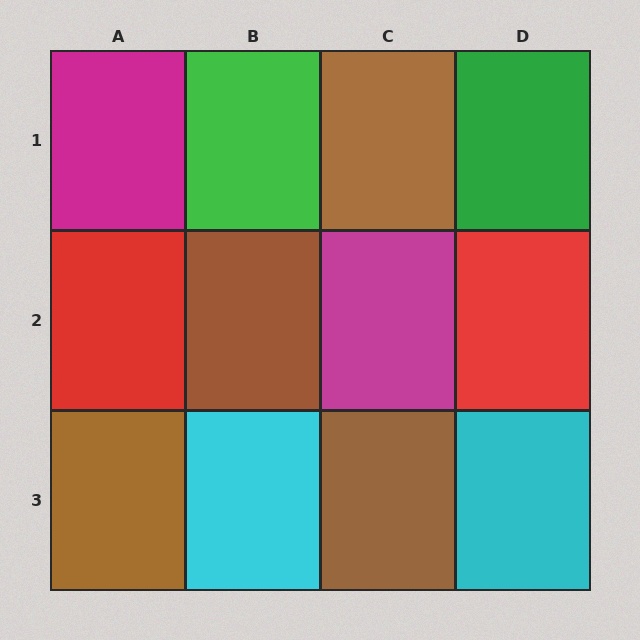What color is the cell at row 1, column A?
Magenta.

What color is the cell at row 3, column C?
Brown.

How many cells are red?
2 cells are red.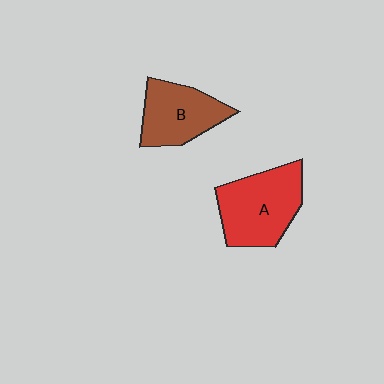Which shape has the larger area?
Shape A (red).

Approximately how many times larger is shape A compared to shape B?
Approximately 1.3 times.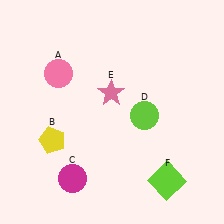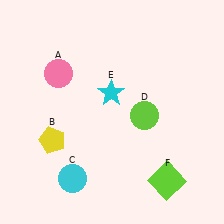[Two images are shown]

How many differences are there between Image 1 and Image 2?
There are 2 differences between the two images.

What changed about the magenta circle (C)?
In Image 1, C is magenta. In Image 2, it changed to cyan.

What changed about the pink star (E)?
In Image 1, E is pink. In Image 2, it changed to cyan.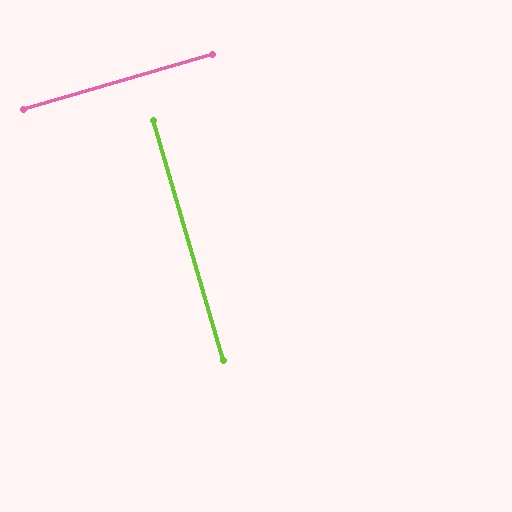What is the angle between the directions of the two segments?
Approximately 90 degrees.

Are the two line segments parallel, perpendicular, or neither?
Perpendicular — they meet at approximately 90°.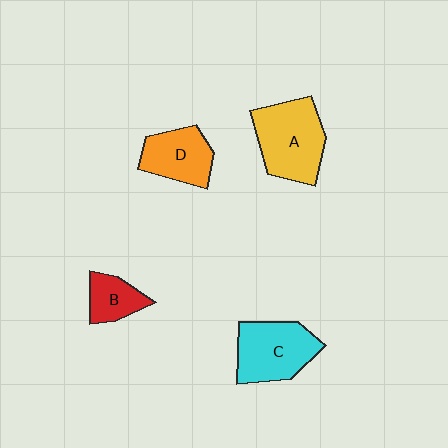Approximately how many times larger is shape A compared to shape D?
Approximately 1.4 times.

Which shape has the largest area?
Shape A (yellow).